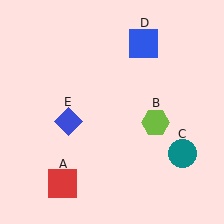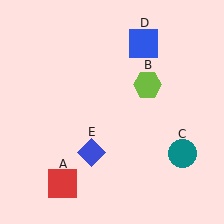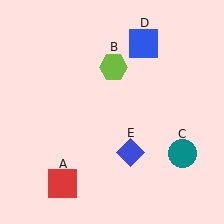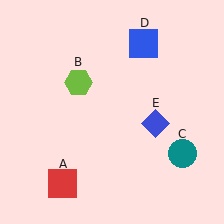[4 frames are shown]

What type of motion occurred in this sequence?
The lime hexagon (object B), blue diamond (object E) rotated counterclockwise around the center of the scene.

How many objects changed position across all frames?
2 objects changed position: lime hexagon (object B), blue diamond (object E).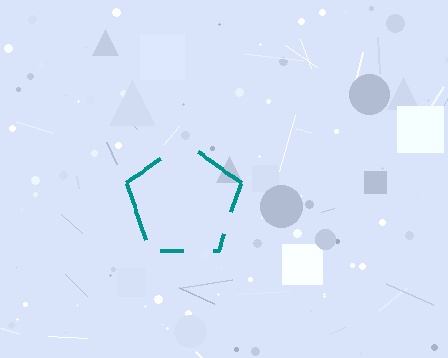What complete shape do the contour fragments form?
The contour fragments form a pentagon.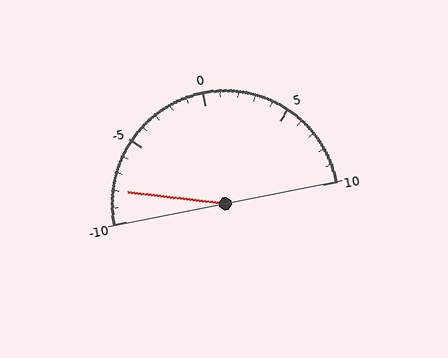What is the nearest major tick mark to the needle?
The nearest major tick mark is -10.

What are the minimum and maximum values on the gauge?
The gauge ranges from -10 to 10.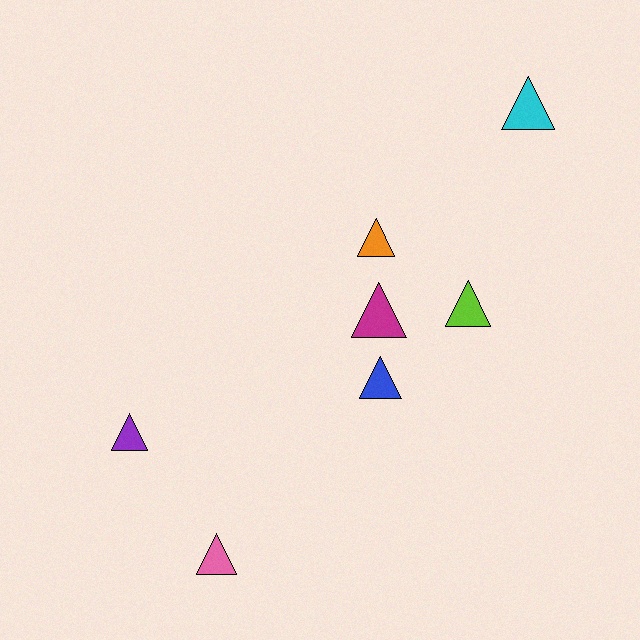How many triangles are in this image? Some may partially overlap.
There are 7 triangles.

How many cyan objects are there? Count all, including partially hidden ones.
There is 1 cyan object.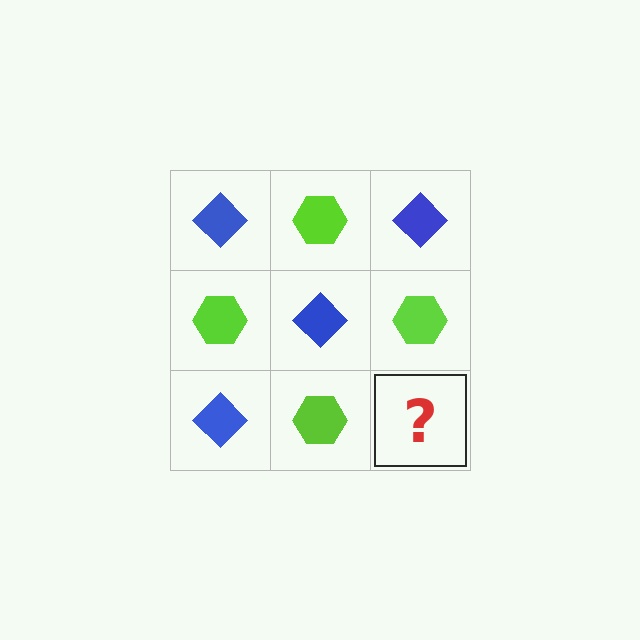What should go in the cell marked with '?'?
The missing cell should contain a blue diamond.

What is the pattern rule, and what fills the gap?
The rule is that it alternates blue diamond and lime hexagon in a checkerboard pattern. The gap should be filled with a blue diamond.